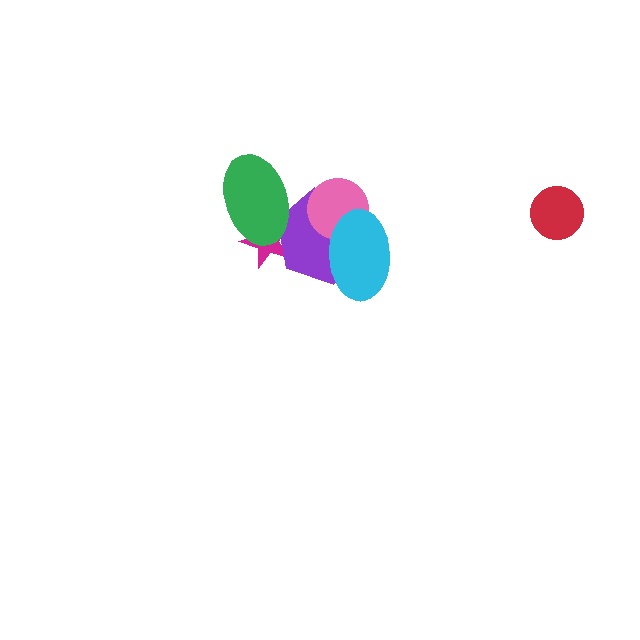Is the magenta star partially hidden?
Yes, it is partially covered by another shape.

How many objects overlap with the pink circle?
2 objects overlap with the pink circle.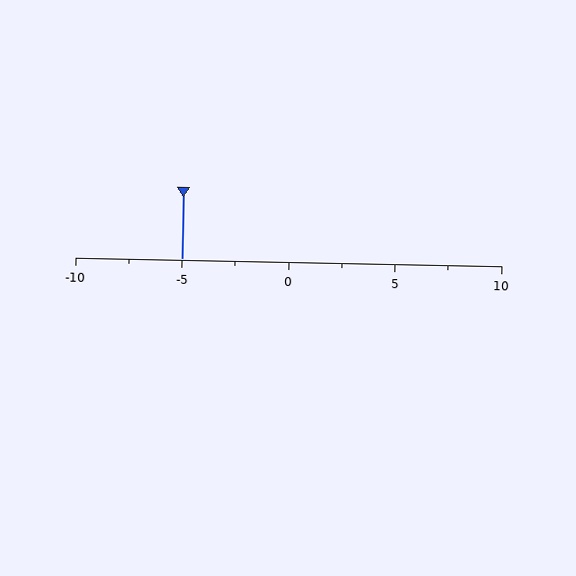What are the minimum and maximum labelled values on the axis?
The axis runs from -10 to 10.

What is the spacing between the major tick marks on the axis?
The major ticks are spaced 5 apart.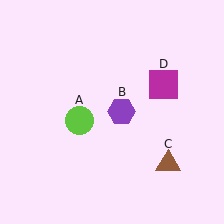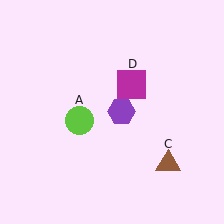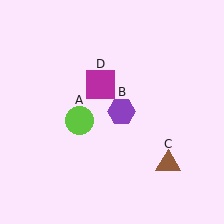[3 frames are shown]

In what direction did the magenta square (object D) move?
The magenta square (object D) moved left.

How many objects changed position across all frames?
1 object changed position: magenta square (object D).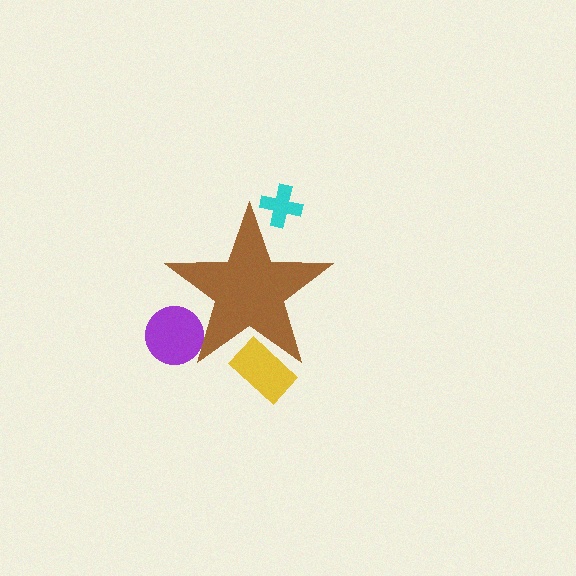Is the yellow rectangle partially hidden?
Yes, the yellow rectangle is partially hidden behind the brown star.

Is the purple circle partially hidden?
Yes, the purple circle is partially hidden behind the brown star.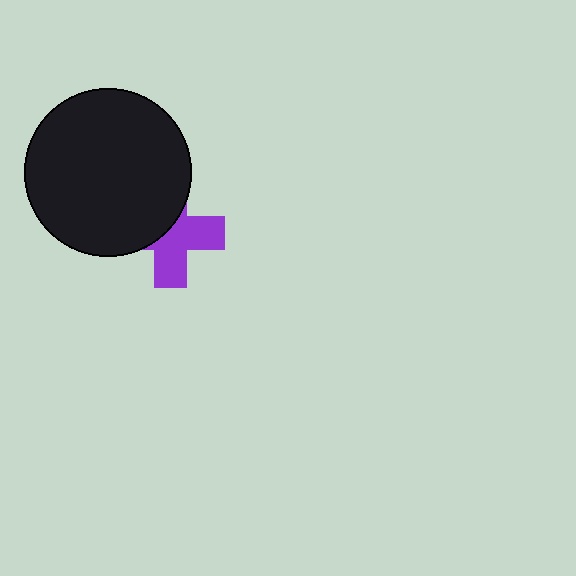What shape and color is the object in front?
The object in front is a black circle.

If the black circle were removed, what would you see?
You would see the complete purple cross.